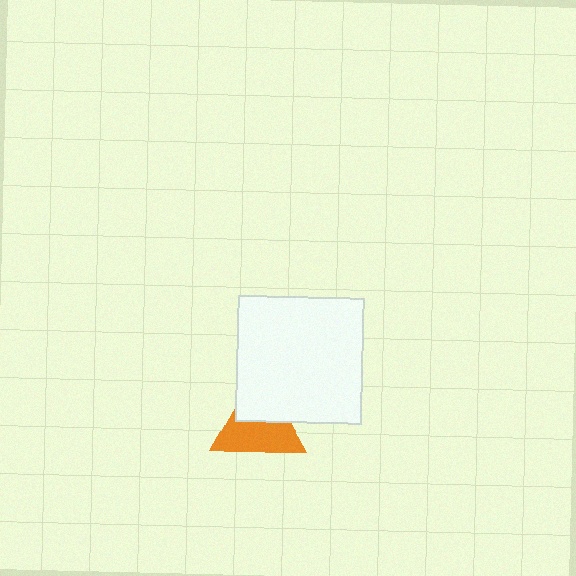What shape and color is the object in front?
The object in front is a white rectangle.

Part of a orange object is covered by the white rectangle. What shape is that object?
It is a triangle.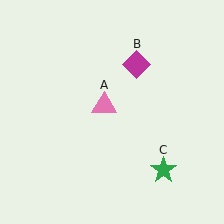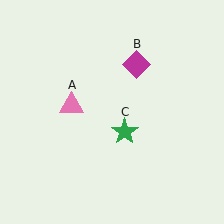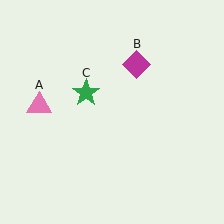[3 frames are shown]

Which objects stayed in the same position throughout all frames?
Magenta diamond (object B) remained stationary.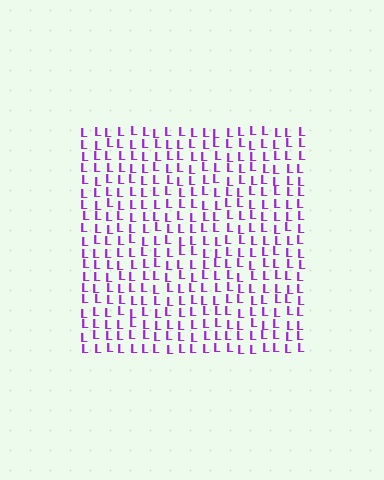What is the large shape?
The large shape is a square.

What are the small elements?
The small elements are letter L's.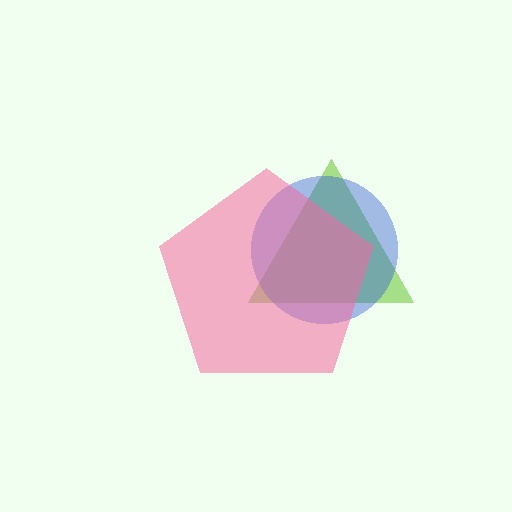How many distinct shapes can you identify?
There are 3 distinct shapes: a lime triangle, a blue circle, a pink pentagon.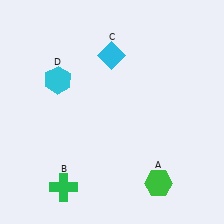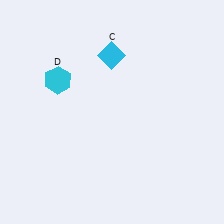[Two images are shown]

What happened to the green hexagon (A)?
The green hexagon (A) was removed in Image 2. It was in the bottom-right area of Image 1.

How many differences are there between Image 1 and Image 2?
There are 2 differences between the two images.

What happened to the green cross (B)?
The green cross (B) was removed in Image 2. It was in the bottom-left area of Image 1.